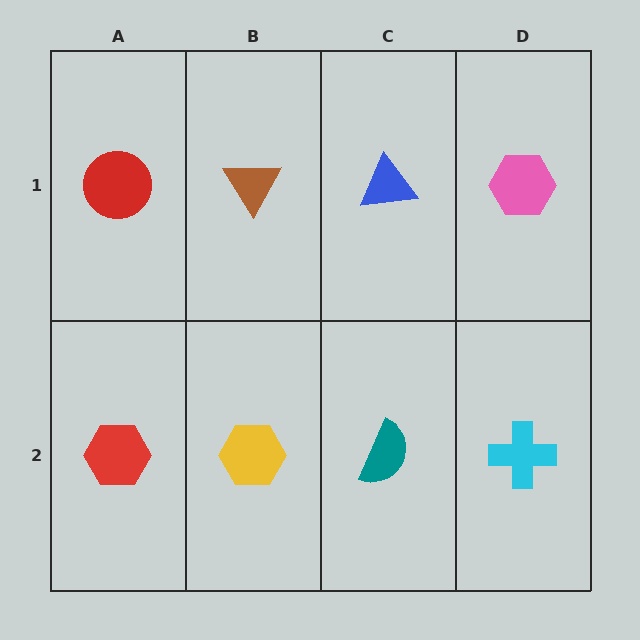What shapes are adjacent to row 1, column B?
A yellow hexagon (row 2, column B), a red circle (row 1, column A), a blue triangle (row 1, column C).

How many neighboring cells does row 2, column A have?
2.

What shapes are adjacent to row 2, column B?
A brown triangle (row 1, column B), a red hexagon (row 2, column A), a teal semicircle (row 2, column C).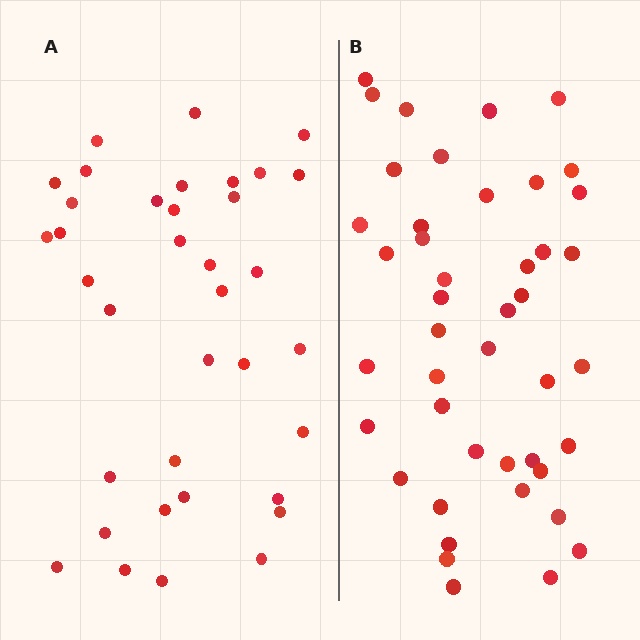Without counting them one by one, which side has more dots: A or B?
Region B (the right region) has more dots.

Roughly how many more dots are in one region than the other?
Region B has roughly 8 or so more dots than region A.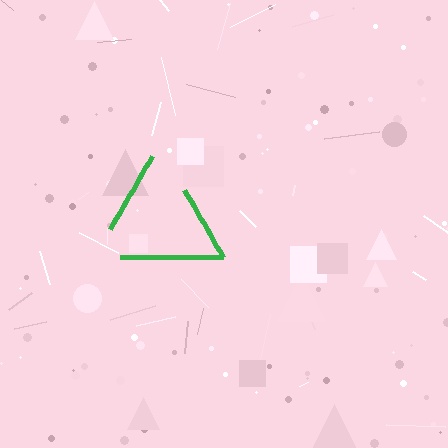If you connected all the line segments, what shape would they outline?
They would outline a triangle.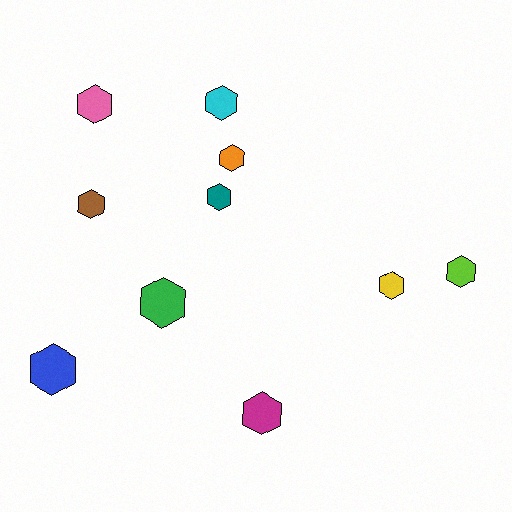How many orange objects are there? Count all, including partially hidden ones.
There is 1 orange object.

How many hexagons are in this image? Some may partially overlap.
There are 10 hexagons.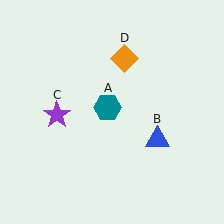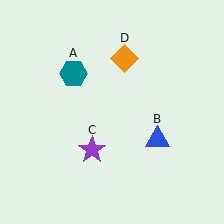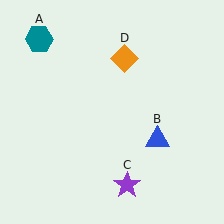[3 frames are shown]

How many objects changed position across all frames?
2 objects changed position: teal hexagon (object A), purple star (object C).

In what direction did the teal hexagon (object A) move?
The teal hexagon (object A) moved up and to the left.